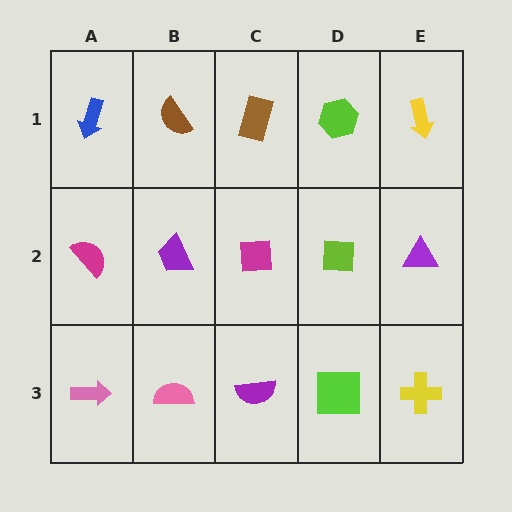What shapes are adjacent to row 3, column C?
A magenta square (row 2, column C), a pink semicircle (row 3, column B), a lime square (row 3, column D).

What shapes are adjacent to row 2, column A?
A blue arrow (row 1, column A), a pink arrow (row 3, column A), a purple trapezoid (row 2, column B).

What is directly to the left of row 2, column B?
A magenta semicircle.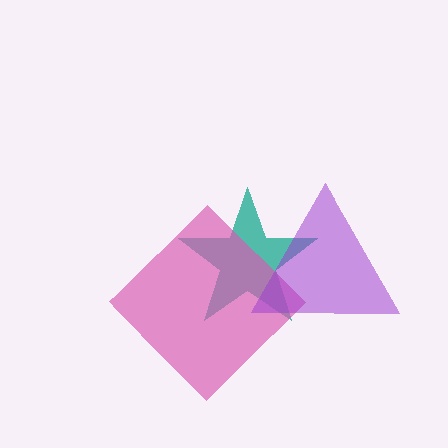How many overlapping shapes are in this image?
There are 3 overlapping shapes in the image.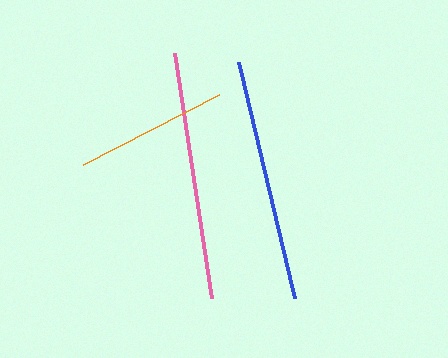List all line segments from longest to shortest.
From longest to shortest: pink, blue, orange.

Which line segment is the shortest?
The orange line is the shortest at approximately 153 pixels.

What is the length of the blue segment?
The blue segment is approximately 243 pixels long.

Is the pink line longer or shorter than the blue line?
The pink line is longer than the blue line.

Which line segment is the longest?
The pink line is the longest at approximately 247 pixels.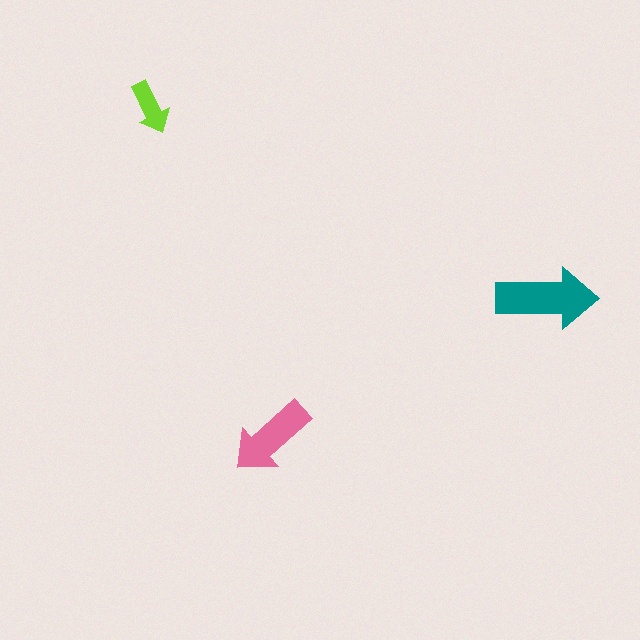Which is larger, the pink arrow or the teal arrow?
The teal one.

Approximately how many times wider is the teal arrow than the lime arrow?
About 2 times wider.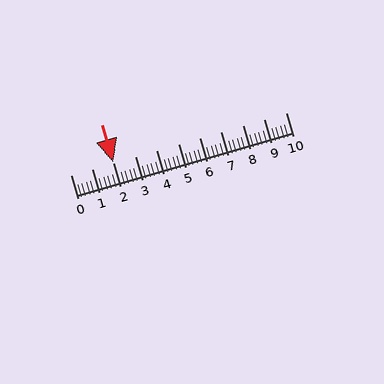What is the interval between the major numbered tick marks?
The major tick marks are spaced 1 units apart.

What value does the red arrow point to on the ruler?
The red arrow points to approximately 2.0.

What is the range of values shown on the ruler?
The ruler shows values from 0 to 10.